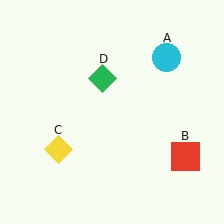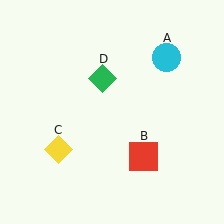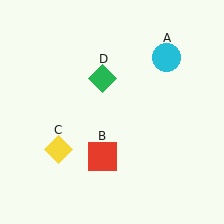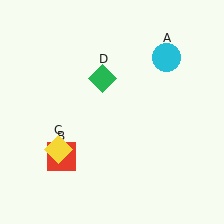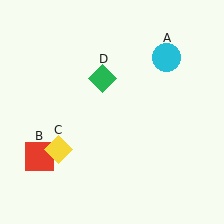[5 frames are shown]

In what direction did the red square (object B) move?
The red square (object B) moved left.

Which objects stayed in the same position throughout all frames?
Cyan circle (object A) and yellow diamond (object C) and green diamond (object D) remained stationary.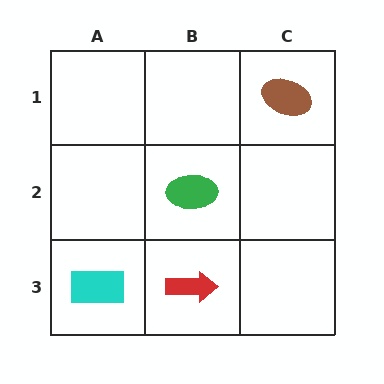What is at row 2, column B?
A green ellipse.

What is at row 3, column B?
A red arrow.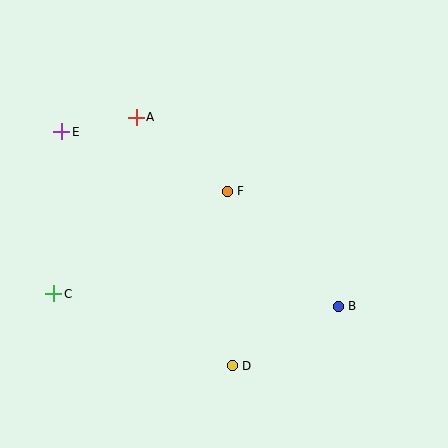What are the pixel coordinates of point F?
Point F is at (227, 191).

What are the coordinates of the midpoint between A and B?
The midpoint between A and B is at (237, 212).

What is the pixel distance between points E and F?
The distance between E and F is 176 pixels.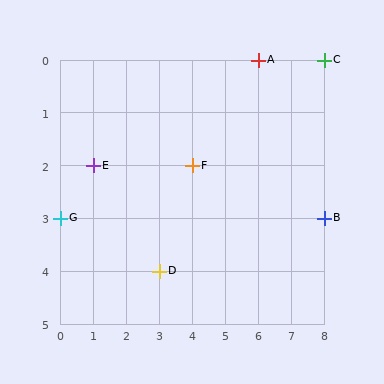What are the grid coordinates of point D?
Point D is at grid coordinates (3, 4).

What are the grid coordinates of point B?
Point B is at grid coordinates (8, 3).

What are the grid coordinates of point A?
Point A is at grid coordinates (6, 0).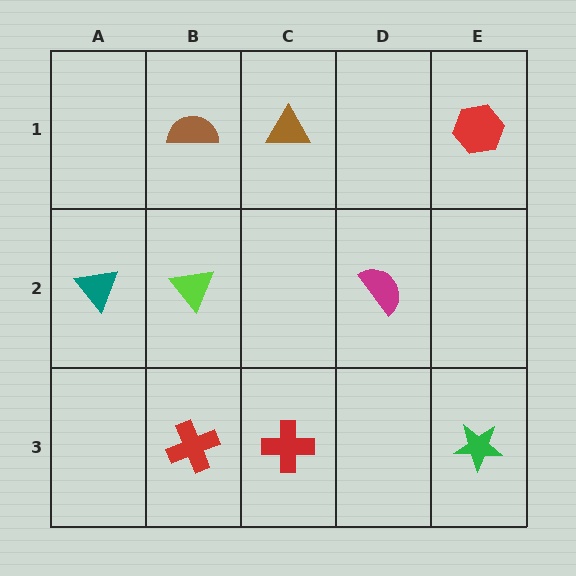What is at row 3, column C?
A red cross.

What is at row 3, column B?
A red cross.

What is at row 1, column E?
A red hexagon.